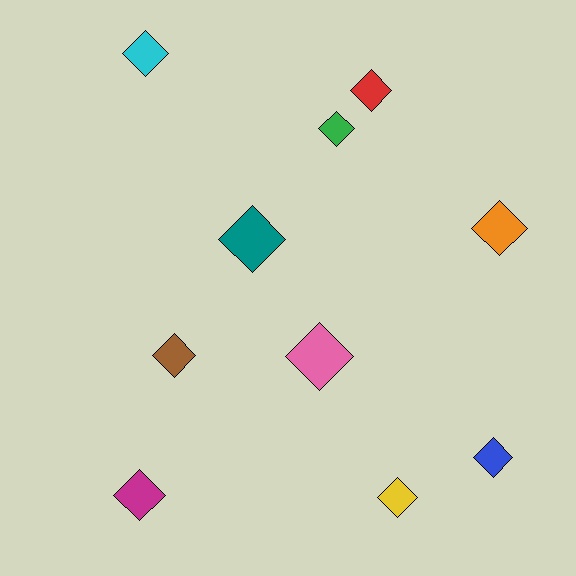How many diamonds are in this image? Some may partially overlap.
There are 10 diamonds.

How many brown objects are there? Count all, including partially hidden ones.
There is 1 brown object.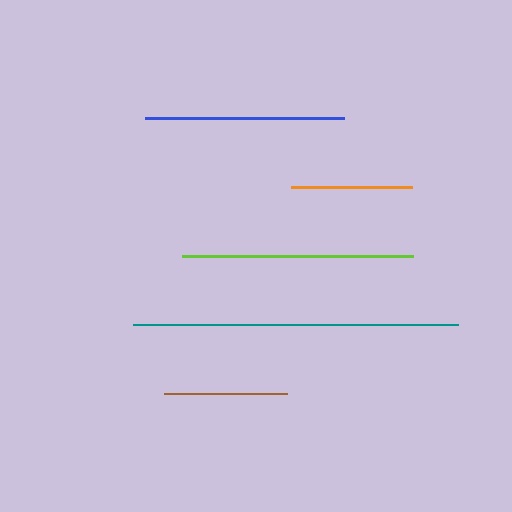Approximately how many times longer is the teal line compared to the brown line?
The teal line is approximately 2.7 times the length of the brown line.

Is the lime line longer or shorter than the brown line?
The lime line is longer than the brown line.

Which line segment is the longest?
The teal line is the longest at approximately 326 pixels.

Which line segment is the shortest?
The orange line is the shortest at approximately 120 pixels.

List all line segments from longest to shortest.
From longest to shortest: teal, lime, blue, brown, orange.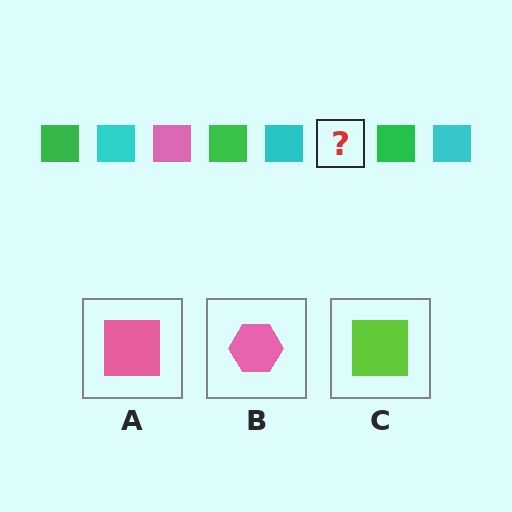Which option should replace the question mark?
Option A.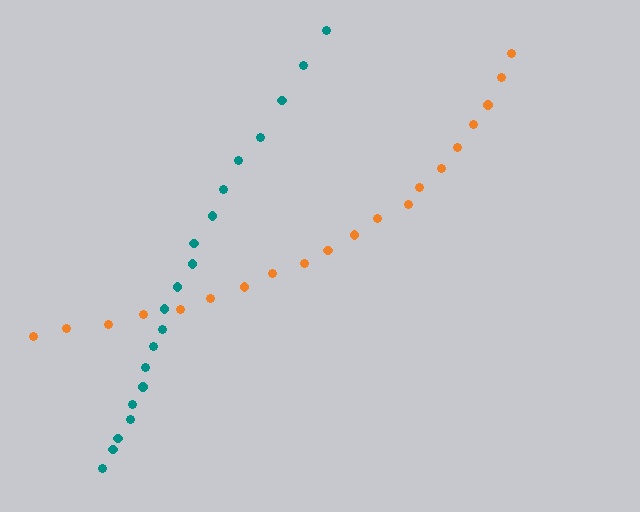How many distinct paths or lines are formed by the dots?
There are 2 distinct paths.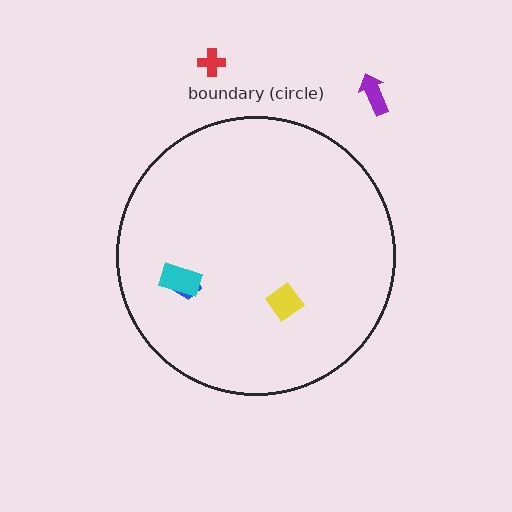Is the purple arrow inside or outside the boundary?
Outside.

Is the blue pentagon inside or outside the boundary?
Inside.